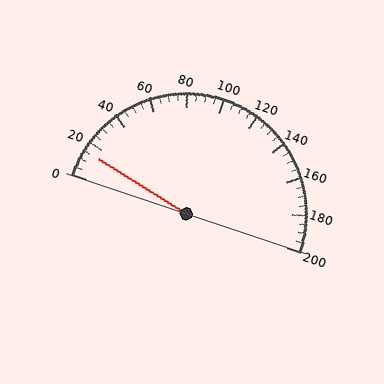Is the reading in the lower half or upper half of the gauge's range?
The reading is in the lower half of the range (0 to 200).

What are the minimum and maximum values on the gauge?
The gauge ranges from 0 to 200.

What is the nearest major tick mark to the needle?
The nearest major tick mark is 20.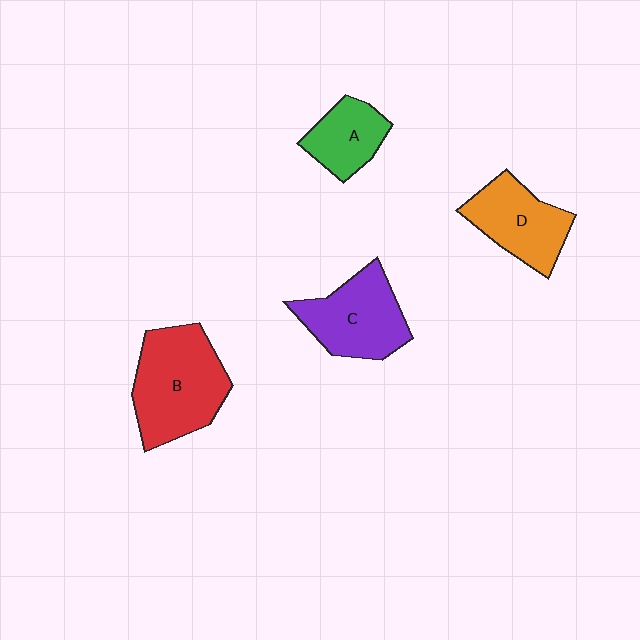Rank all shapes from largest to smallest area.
From largest to smallest: B (red), C (purple), D (orange), A (green).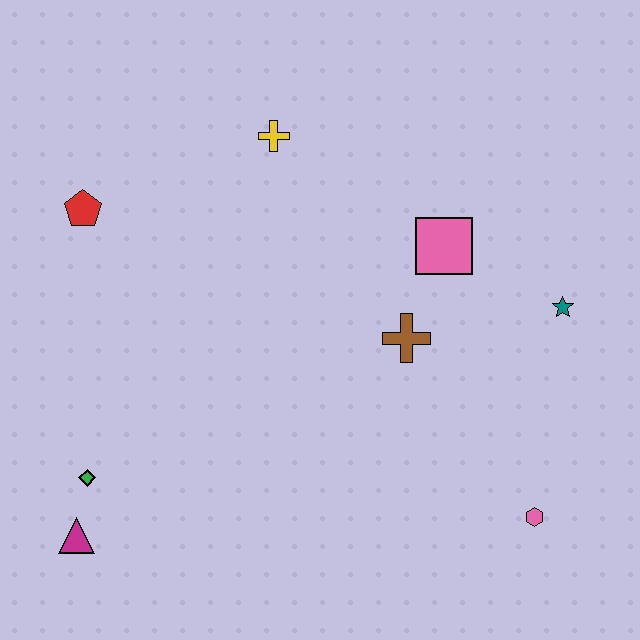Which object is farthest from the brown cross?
The magenta triangle is farthest from the brown cross.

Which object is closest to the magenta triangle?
The green diamond is closest to the magenta triangle.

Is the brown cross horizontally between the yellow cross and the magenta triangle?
No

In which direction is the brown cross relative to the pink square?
The brown cross is below the pink square.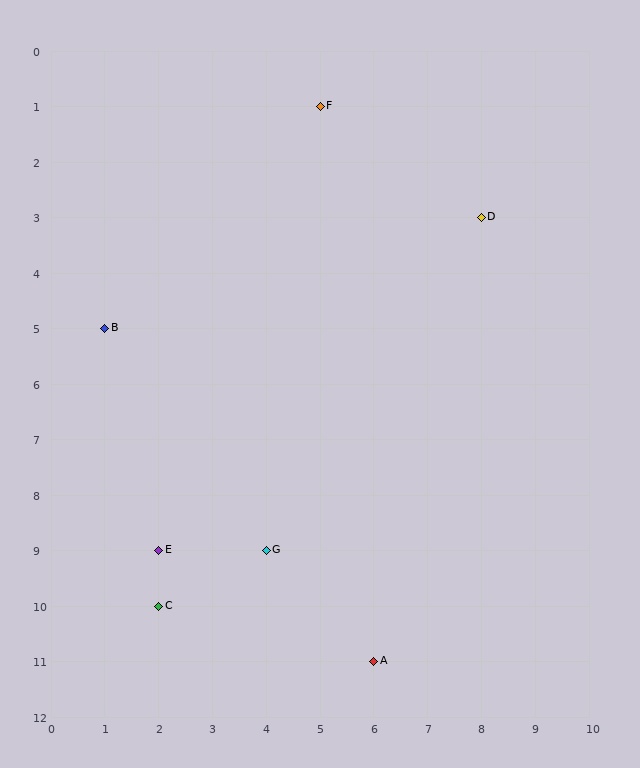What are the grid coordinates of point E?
Point E is at grid coordinates (2, 9).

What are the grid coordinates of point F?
Point F is at grid coordinates (5, 1).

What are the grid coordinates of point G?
Point G is at grid coordinates (4, 9).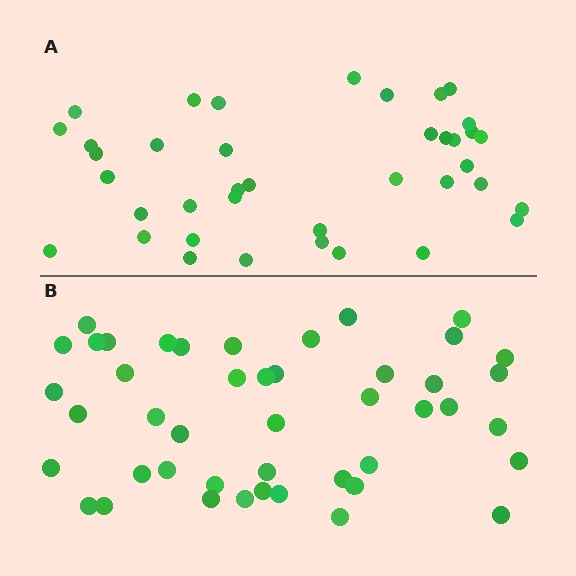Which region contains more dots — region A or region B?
Region B (the bottom region) has more dots.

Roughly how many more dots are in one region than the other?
Region B has about 6 more dots than region A.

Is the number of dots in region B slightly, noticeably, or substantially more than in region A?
Region B has only slightly more — the two regions are fairly close. The ratio is roughly 1.2 to 1.